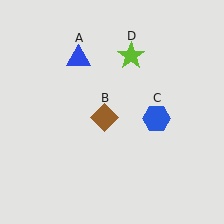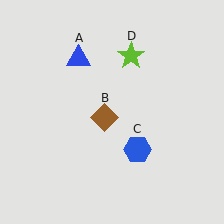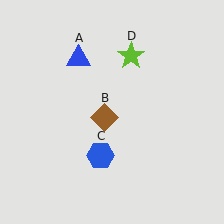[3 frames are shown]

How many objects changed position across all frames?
1 object changed position: blue hexagon (object C).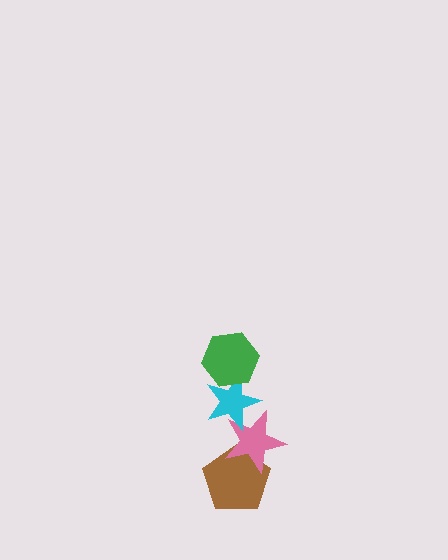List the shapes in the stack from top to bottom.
From top to bottom: the green hexagon, the cyan star, the pink star, the brown pentagon.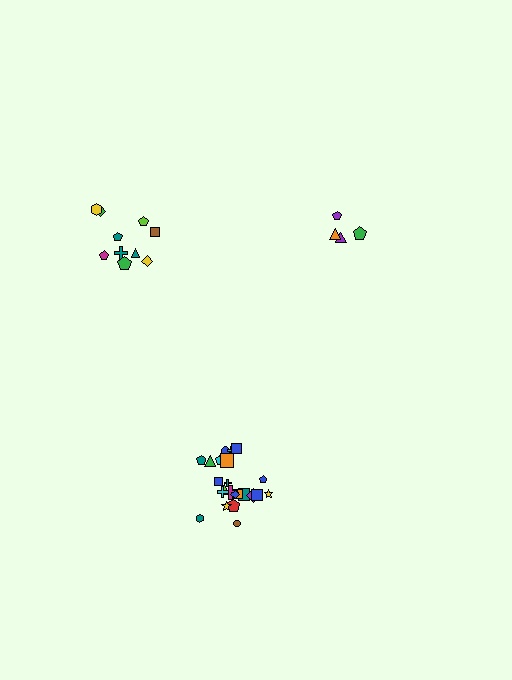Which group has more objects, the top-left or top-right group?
The top-left group.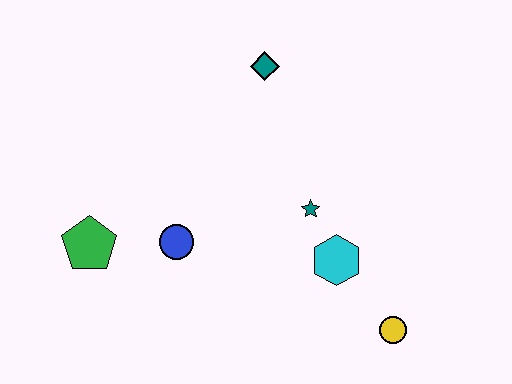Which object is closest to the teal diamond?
The teal star is closest to the teal diamond.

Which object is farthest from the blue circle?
The yellow circle is farthest from the blue circle.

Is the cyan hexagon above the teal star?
No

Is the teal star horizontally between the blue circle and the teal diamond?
No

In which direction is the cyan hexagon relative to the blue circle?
The cyan hexagon is to the right of the blue circle.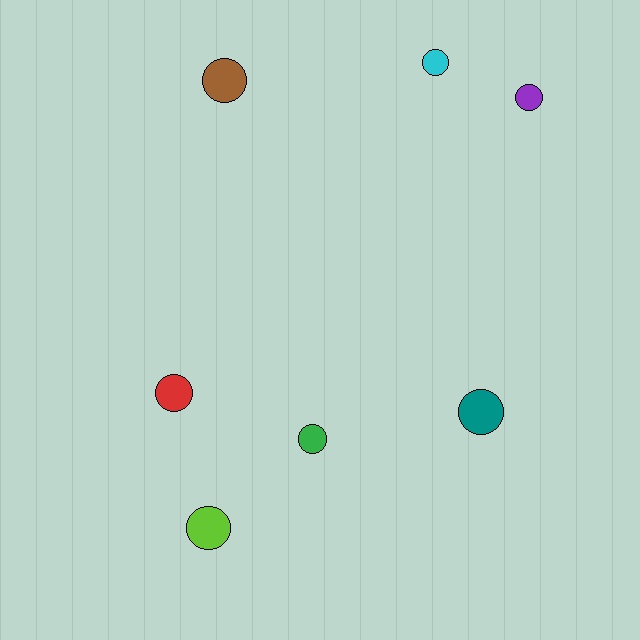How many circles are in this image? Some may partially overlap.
There are 7 circles.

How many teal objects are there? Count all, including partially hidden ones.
There is 1 teal object.